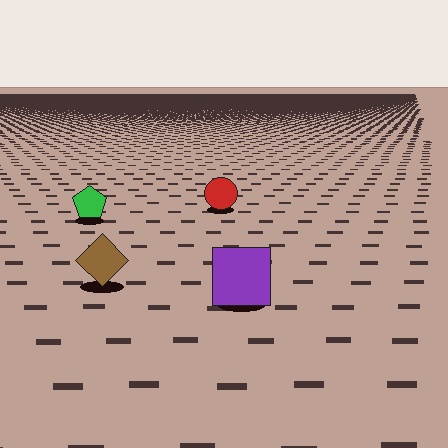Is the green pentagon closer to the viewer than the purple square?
No. The purple square is closer — you can tell from the texture gradient: the ground texture is coarser near it.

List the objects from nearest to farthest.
From nearest to farthest: the purple square, the brown diamond, the green pentagon, the red circle.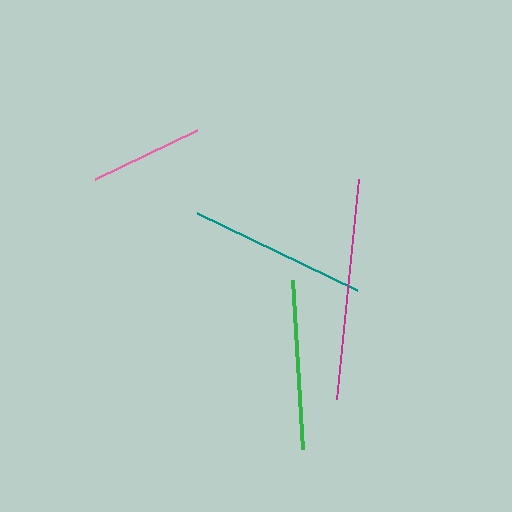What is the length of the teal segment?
The teal segment is approximately 177 pixels long.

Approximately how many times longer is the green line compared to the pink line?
The green line is approximately 1.5 times the length of the pink line.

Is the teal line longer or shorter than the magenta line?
The magenta line is longer than the teal line.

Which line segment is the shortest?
The pink line is the shortest at approximately 112 pixels.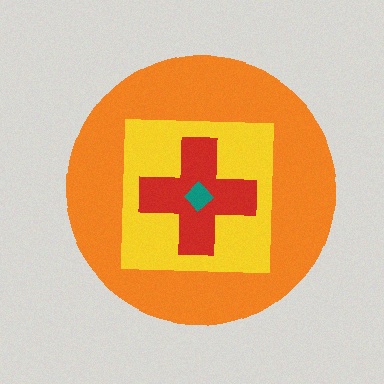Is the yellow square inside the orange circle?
Yes.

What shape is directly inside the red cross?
The teal diamond.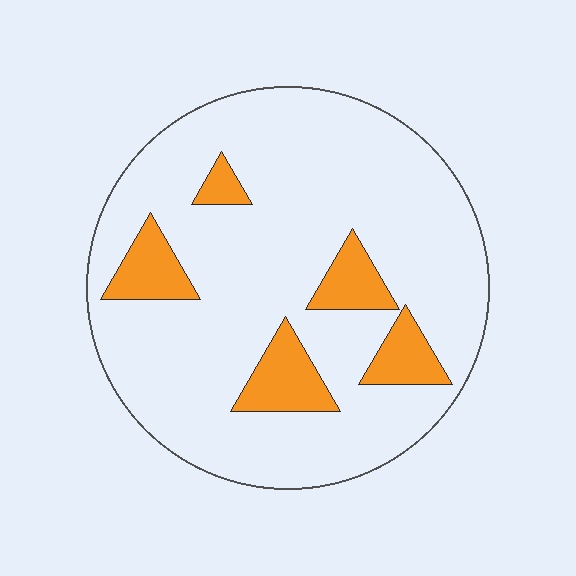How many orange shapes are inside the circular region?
5.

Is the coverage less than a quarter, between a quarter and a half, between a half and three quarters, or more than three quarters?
Less than a quarter.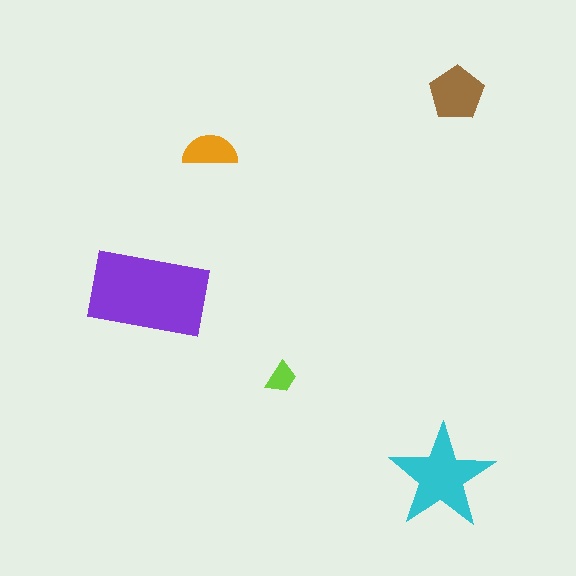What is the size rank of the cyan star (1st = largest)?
2nd.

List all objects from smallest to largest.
The lime trapezoid, the orange semicircle, the brown pentagon, the cyan star, the purple rectangle.